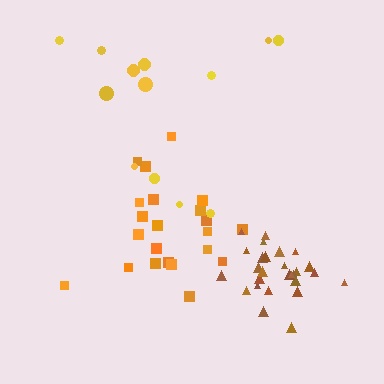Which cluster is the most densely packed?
Brown.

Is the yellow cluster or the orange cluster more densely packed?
Orange.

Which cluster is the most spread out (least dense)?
Yellow.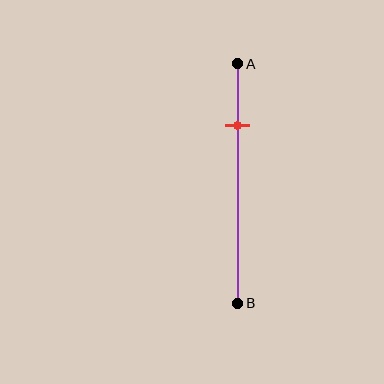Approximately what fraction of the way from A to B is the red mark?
The red mark is approximately 25% of the way from A to B.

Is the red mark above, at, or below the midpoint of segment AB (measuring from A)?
The red mark is above the midpoint of segment AB.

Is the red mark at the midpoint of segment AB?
No, the mark is at about 25% from A, not at the 50% midpoint.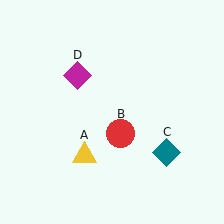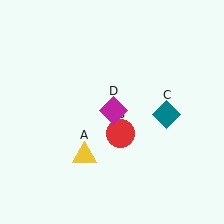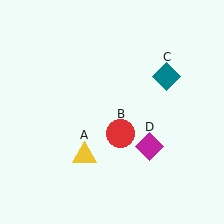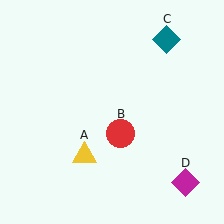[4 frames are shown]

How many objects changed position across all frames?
2 objects changed position: teal diamond (object C), magenta diamond (object D).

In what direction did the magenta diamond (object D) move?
The magenta diamond (object D) moved down and to the right.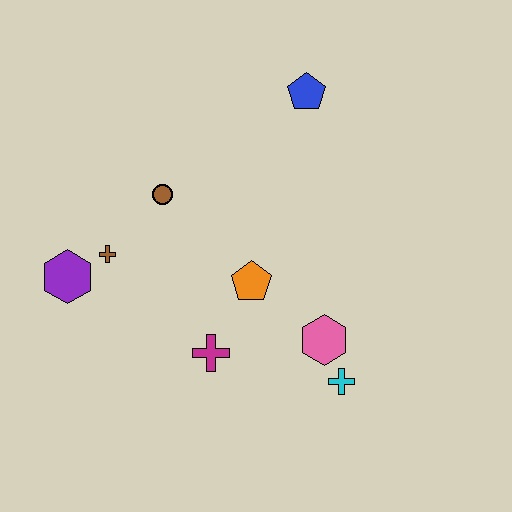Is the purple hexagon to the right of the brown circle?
No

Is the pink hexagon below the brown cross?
Yes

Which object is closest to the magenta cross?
The orange pentagon is closest to the magenta cross.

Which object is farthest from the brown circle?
The cyan cross is farthest from the brown circle.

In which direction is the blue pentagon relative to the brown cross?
The blue pentagon is to the right of the brown cross.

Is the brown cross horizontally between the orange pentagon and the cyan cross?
No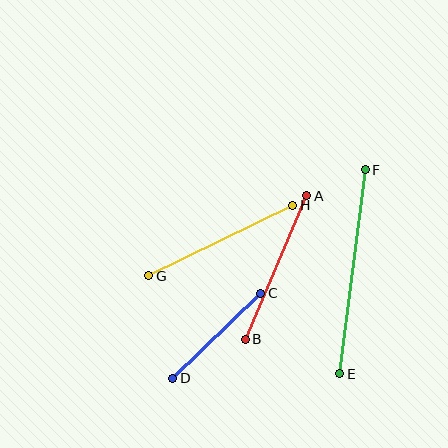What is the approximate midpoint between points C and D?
The midpoint is at approximately (217, 336) pixels.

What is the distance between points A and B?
The distance is approximately 156 pixels.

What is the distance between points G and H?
The distance is approximately 160 pixels.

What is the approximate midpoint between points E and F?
The midpoint is at approximately (352, 272) pixels.